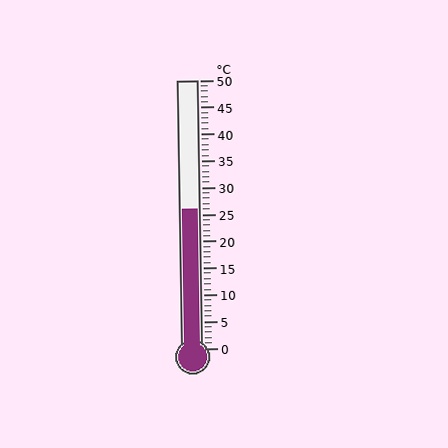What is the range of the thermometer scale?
The thermometer scale ranges from 0°C to 50°C.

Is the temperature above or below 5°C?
The temperature is above 5°C.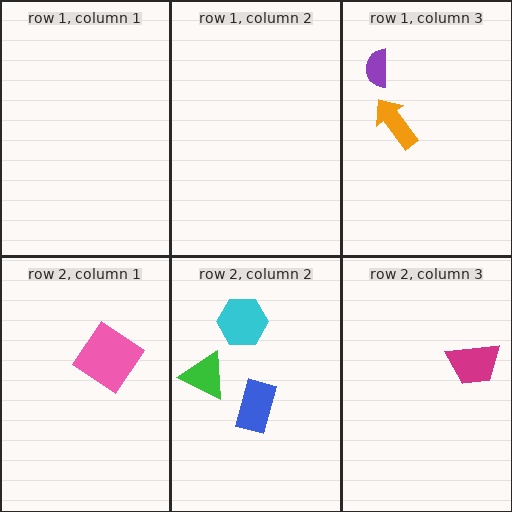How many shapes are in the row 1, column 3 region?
2.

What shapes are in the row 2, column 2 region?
The green triangle, the cyan hexagon, the blue rectangle.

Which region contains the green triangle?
The row 2, column 2 region.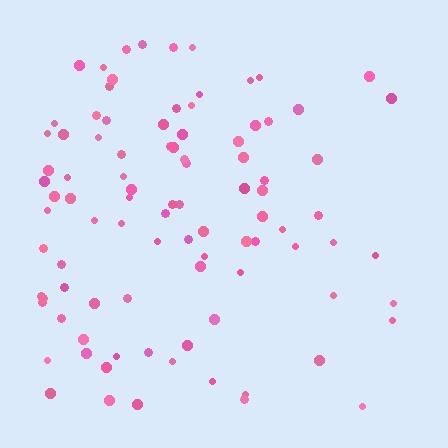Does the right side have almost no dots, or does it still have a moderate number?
Still a moderate number, just noticeably fewer than the left.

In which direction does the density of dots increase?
From right to left, with the left side densest.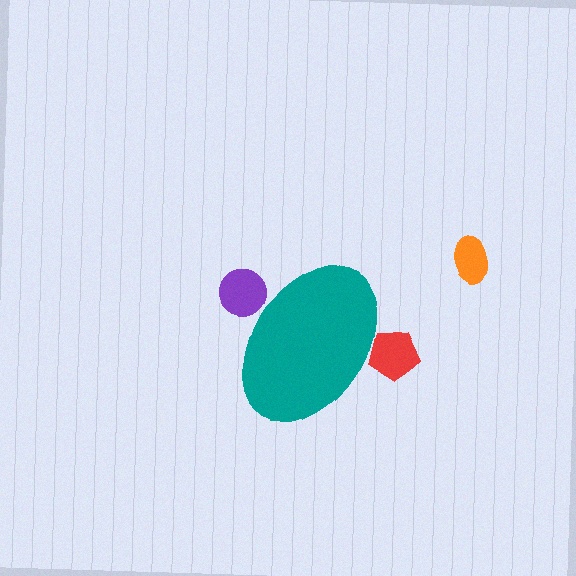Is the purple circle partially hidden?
Yes, the purple circle is partially hidden behind the teal ellipse.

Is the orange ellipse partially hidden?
No, the orange ellipse is fully visible.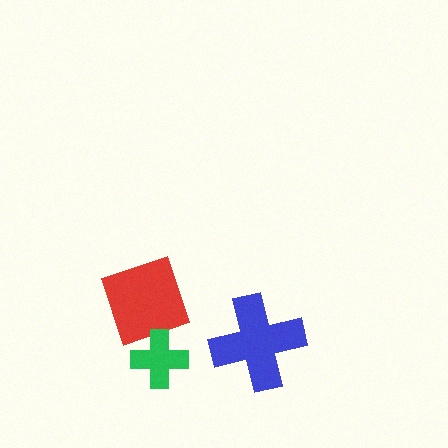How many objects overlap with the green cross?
1 object overlaps with the green cross.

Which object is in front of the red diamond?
The green cross is in front of the red diamond.